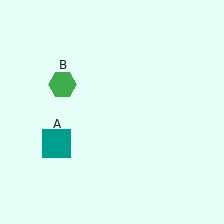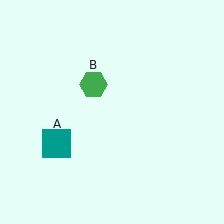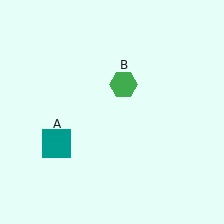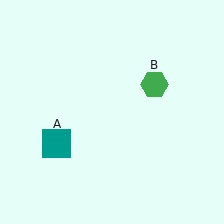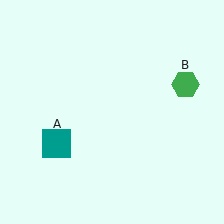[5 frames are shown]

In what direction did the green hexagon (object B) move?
The green hexagon (object B) moved right.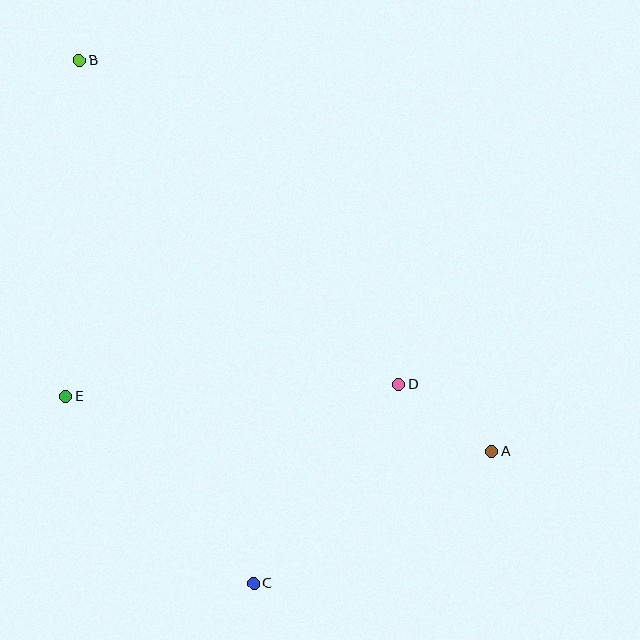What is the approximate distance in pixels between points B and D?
The distance between B and D is approximately 455 pixels.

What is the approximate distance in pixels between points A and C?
The distance between A and C is approximately 272 pixels.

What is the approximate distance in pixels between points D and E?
The distance between D and E is approximately 333 pixels.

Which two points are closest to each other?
Points A and D are closest to each other.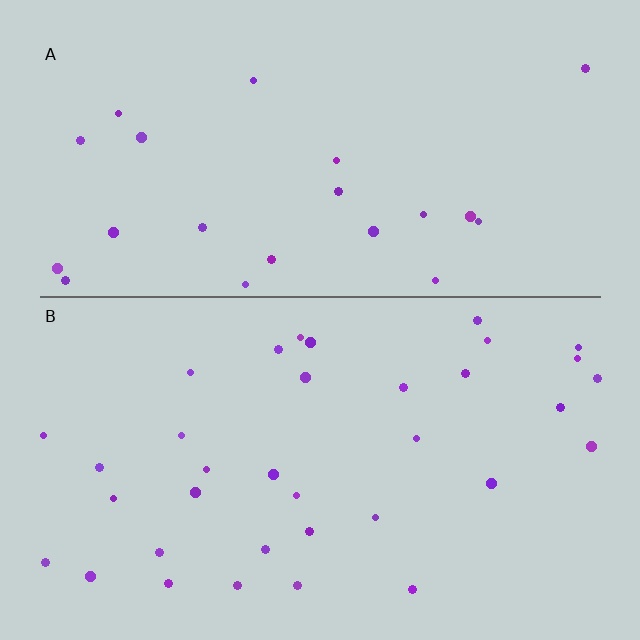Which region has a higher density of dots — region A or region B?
B (the bottom).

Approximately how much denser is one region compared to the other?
Approximately 1.6× — region B over region A.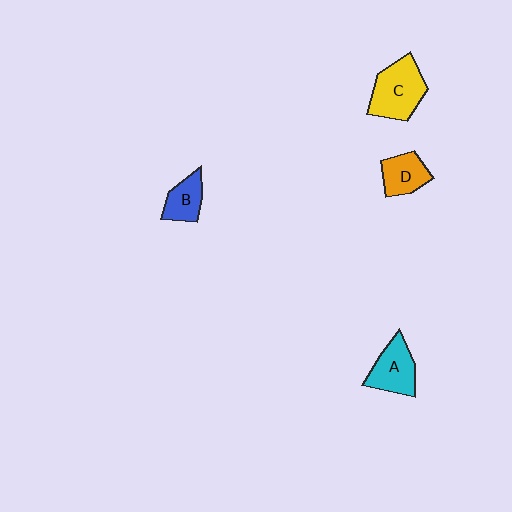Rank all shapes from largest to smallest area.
From largest to smallest: C (yellow), A (cyan), D (orange), B (blue).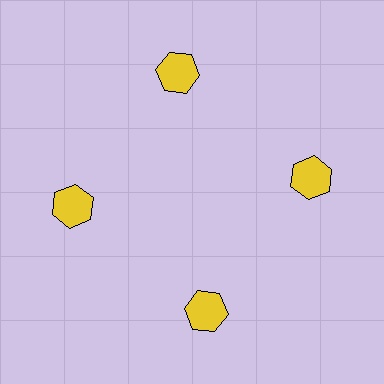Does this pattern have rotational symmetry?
Yes, this pattern has 4-fold rotational symmetry. It looks the same after rotating 90 degrees around the center.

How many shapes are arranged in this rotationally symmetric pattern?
There are 4 shapes, arranged in 4 groups of 1.